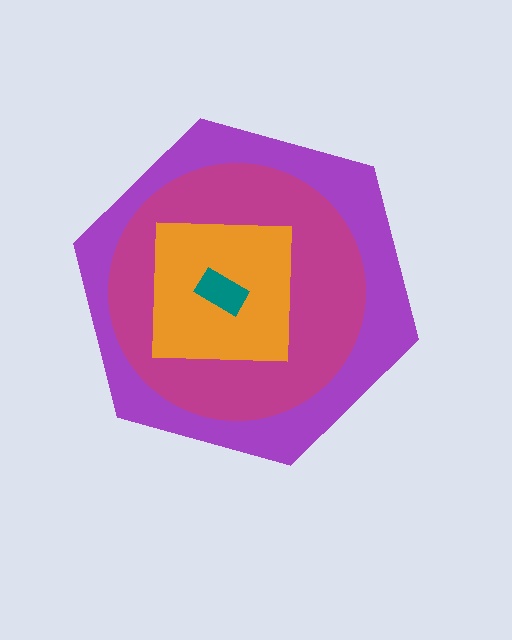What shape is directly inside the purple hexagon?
The magenta circle.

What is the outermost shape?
The purple hexagon.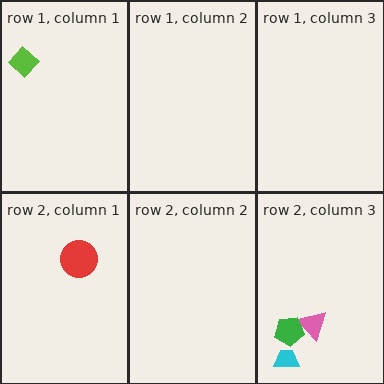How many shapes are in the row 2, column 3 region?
3.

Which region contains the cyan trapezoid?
The row 2, column 3 region.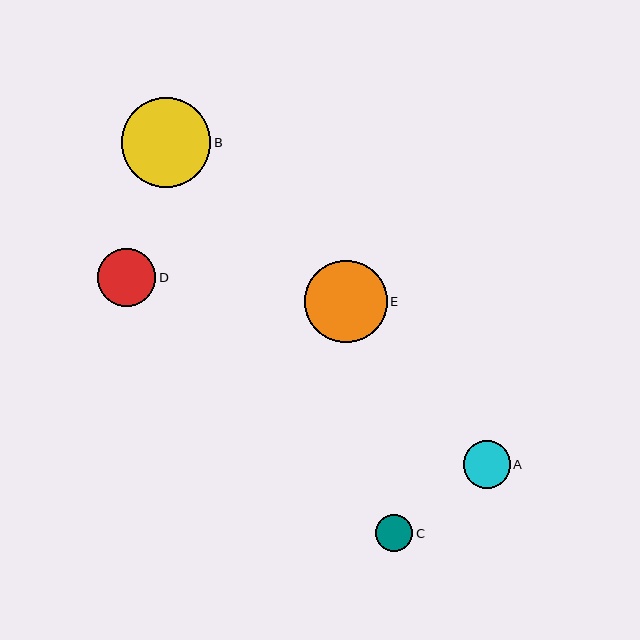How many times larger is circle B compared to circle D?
Circle B is approximately 1.5 times the size of circle D.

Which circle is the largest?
Circle B is the largest with a size of approximately 89 pixels.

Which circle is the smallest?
Circle C is the smallest with a size of approximately 37 pixels.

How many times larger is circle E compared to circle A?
Circle E is approximately 1.7 times the size of circle A.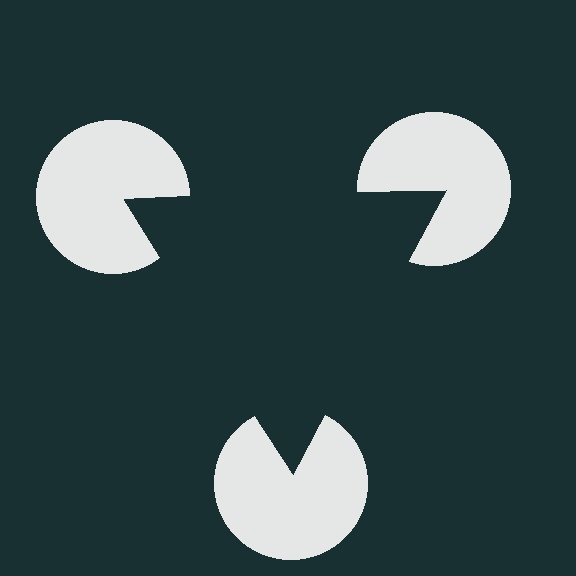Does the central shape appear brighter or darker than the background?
It typically appears slightly darker than the background, even though no actual brightness change is drawn.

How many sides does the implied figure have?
3 sides.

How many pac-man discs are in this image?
There are 3 — one at each vertex of the illusory triangle.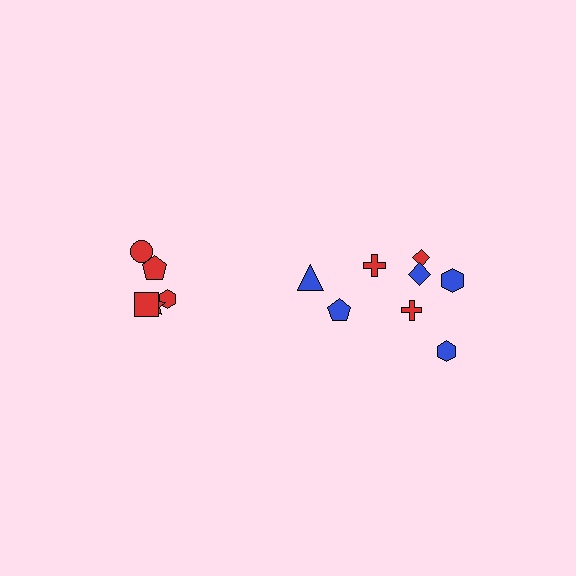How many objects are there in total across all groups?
There are 14 objects.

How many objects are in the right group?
There are 8 objects.